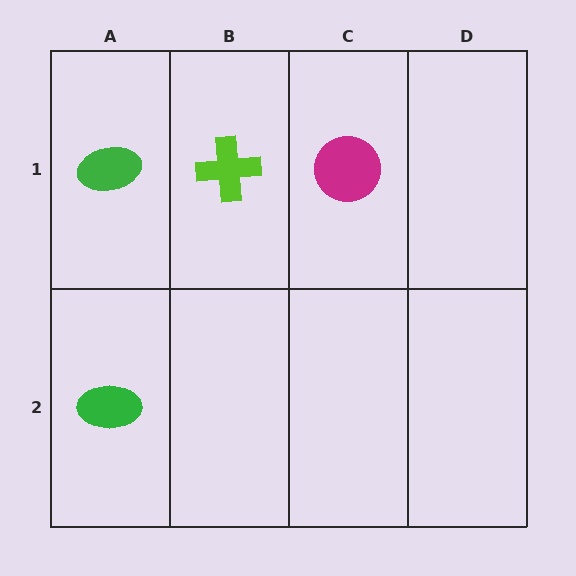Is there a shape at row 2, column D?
No, that cell is empty.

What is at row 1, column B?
A lime cross.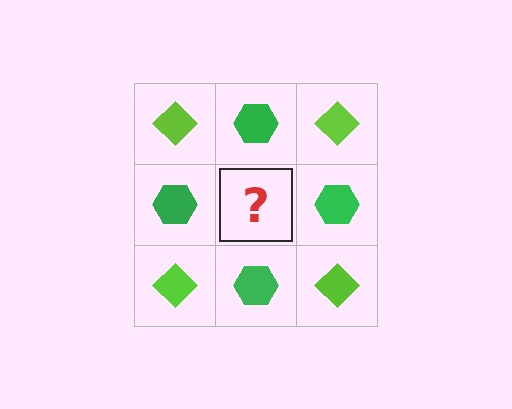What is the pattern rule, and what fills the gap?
The rule is that it alternates lime diamond and green hexagon in a checkerboard pattern. The gap should be filled with a lime diamond.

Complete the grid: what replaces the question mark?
The question mark should be replaced with a lime diamond.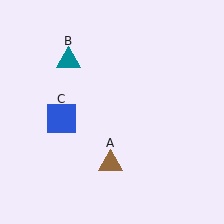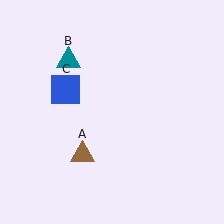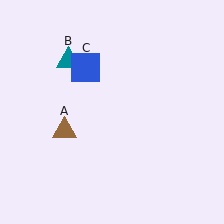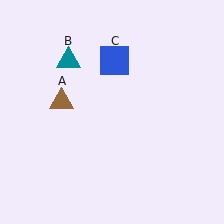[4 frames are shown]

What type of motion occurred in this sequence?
The brown triangle (object A), blue square (object C) rotated clockwise around the center of the scene.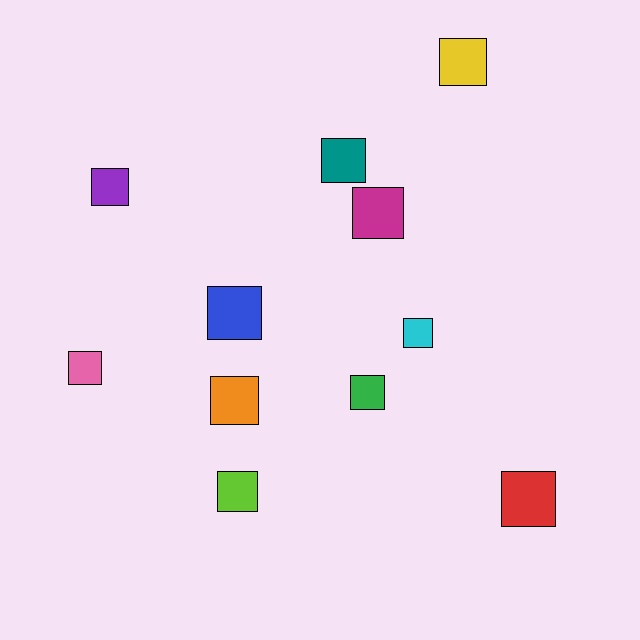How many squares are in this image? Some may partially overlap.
There are 11 squares.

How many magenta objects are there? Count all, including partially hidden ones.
There is 1 magenta object.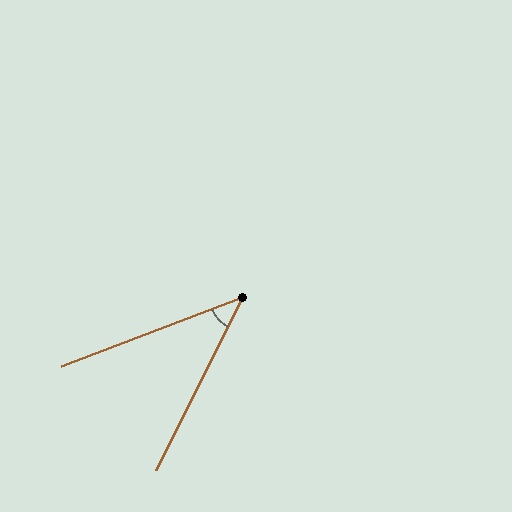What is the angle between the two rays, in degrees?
Approximately 43 degrees.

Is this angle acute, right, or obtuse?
It is acute.